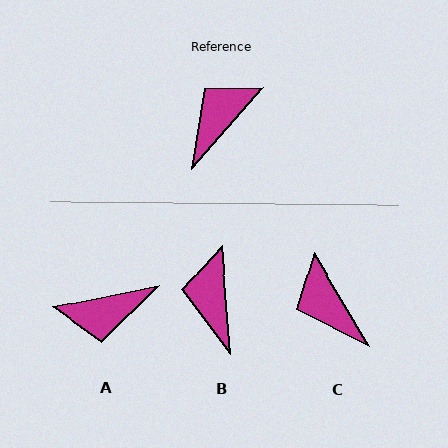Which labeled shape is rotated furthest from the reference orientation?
A, about 143 degrees away.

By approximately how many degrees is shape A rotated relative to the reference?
Approximately 143 degrees counter-clockwise.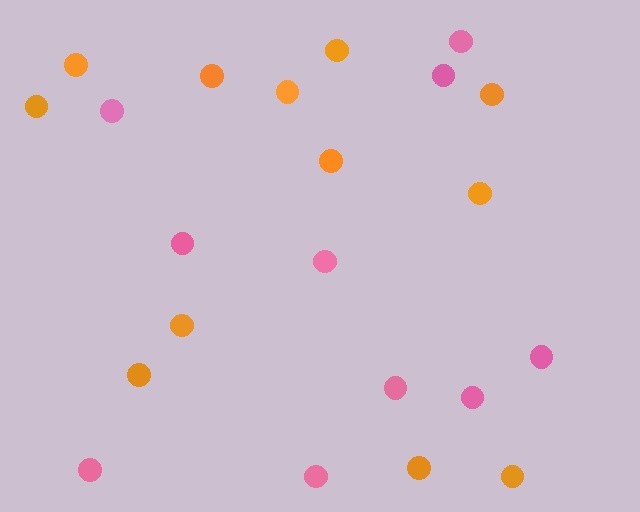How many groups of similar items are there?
There are 2 groups: one group of orange circles (12) and one group of pink circles (10).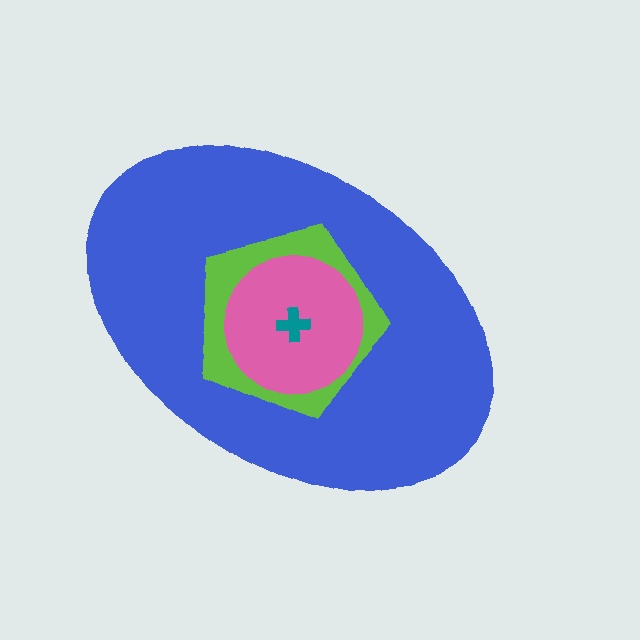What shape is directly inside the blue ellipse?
The lime pentagon.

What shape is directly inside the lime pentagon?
The pink circle.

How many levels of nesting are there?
4.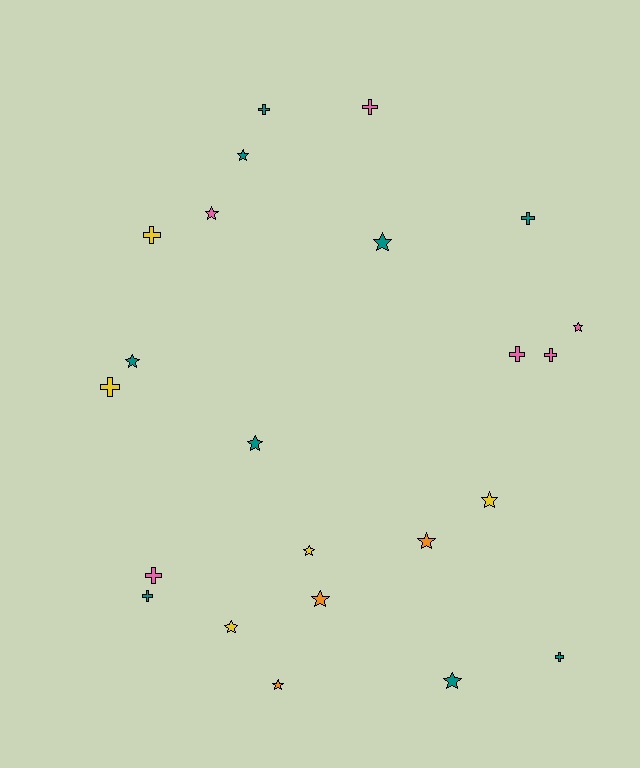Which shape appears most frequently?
Star, with 13 objects.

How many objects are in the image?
There are 23 objects.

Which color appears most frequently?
Teal, with 9 objects.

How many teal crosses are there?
There are 4 teal crosses.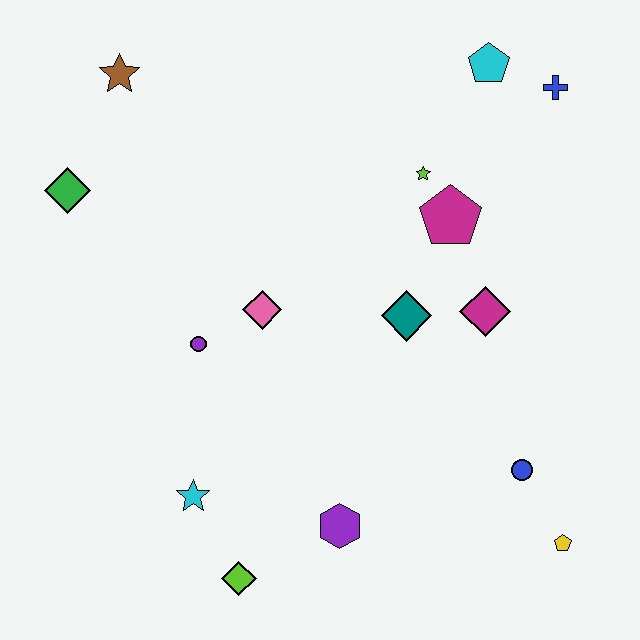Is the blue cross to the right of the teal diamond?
Yes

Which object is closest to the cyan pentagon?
The blue cross is closest to the cyan pentagon.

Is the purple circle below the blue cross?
Yes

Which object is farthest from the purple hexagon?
The brown star is farthest from the purple hexagon.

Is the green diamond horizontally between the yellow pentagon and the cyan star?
No